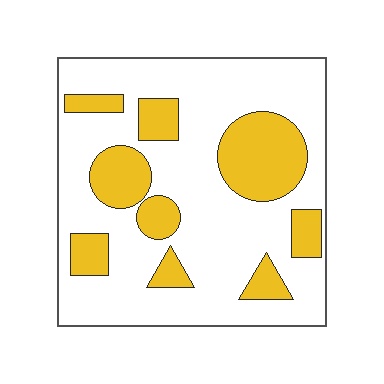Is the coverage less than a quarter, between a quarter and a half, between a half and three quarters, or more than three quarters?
Between a quarter and a half.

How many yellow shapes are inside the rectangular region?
9.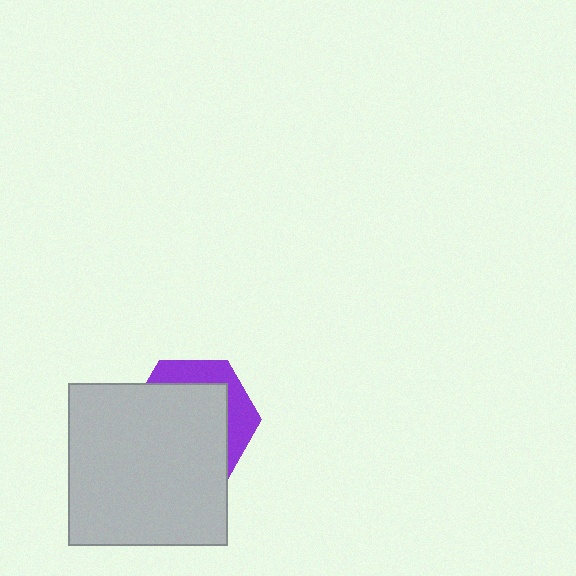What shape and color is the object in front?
The object in front is a light gray rectangle.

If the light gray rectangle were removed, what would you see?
You would see the complete purple hexagon.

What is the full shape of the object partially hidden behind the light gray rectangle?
The partially hidden object is a purple hexagon.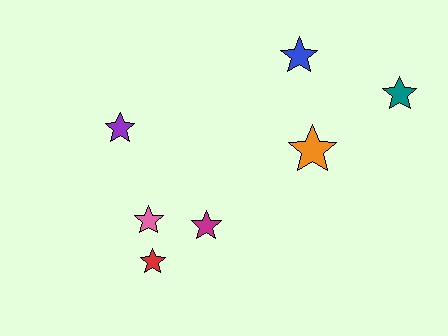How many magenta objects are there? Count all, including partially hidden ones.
There is 1 magenta object.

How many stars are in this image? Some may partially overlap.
There are 7 stars.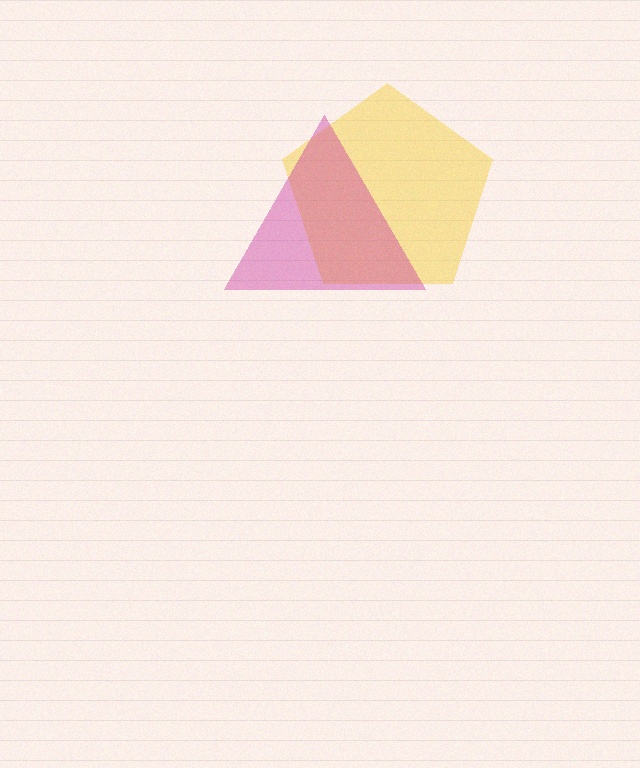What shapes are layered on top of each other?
The layered shapes are: a yellow pentagon, a magenta triangle.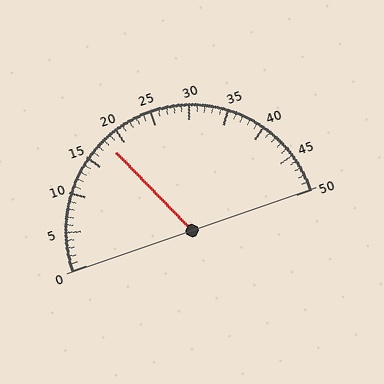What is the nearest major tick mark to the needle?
The nearest major tick mark is 20.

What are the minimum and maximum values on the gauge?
The gauge ranges from 0 to 50.